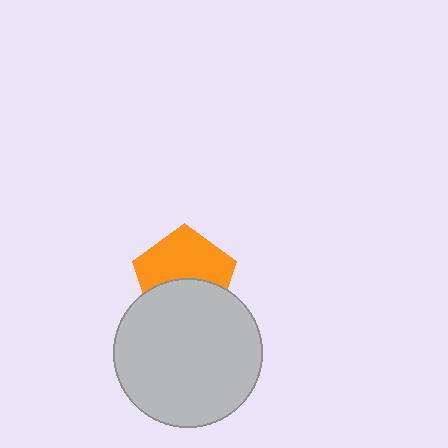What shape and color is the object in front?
The object in front is a light gray circle.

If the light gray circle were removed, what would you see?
You would see the complete orange pentagon.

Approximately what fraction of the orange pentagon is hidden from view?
Roughly 44% of the orange pentagon is hidden behind the light gray circle.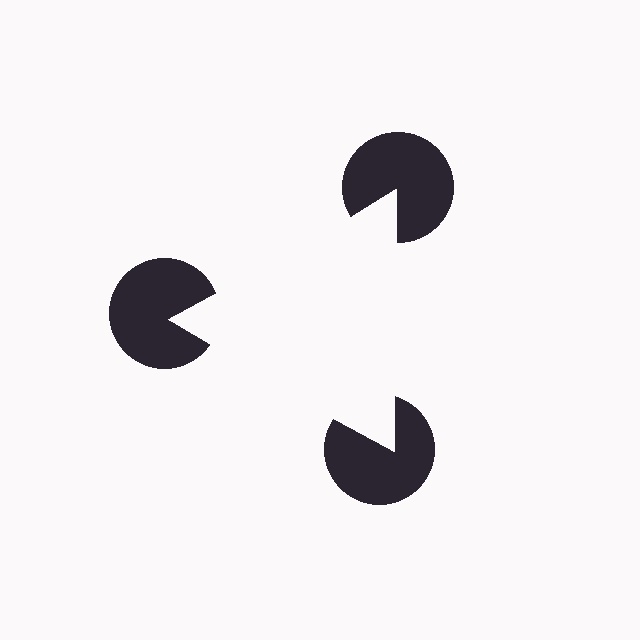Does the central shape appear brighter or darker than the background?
It typically appears slightly brighter than the background, even though no actual brightness change is drawn.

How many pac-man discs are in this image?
There are 3 — one at each vertex of the illusory triangle.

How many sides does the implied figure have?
3 sides.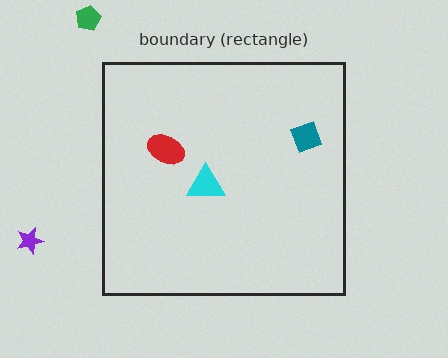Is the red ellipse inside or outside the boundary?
Inside.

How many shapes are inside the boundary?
3 inside, 2 outside.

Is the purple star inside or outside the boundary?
Outside.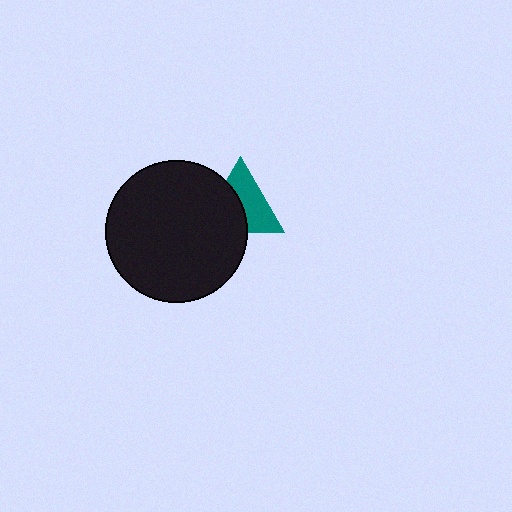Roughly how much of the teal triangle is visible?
About half of it is visible (roughly 54%).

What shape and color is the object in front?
The object in front is a black circle.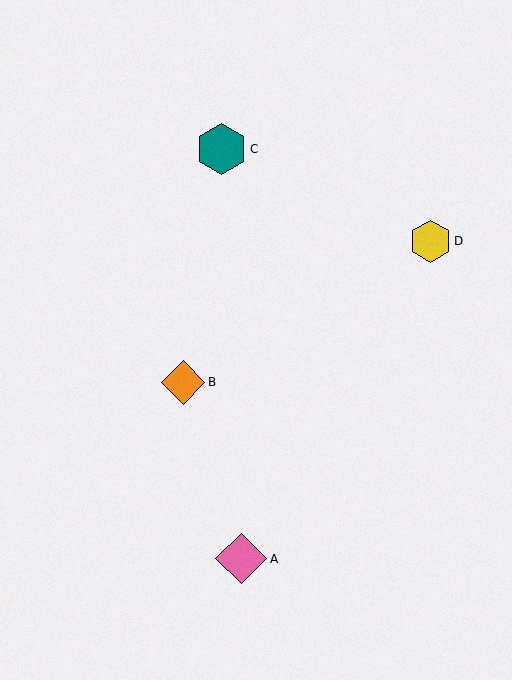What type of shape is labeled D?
Shape D is a yellow hexagon.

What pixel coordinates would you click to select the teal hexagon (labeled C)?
Click at (221, 149) to select the teal hexagon C.